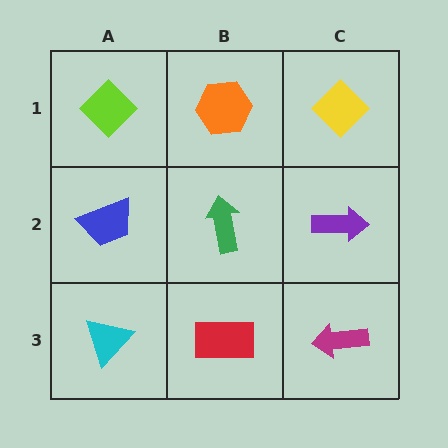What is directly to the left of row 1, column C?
An orange hexagon.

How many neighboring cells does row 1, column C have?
2.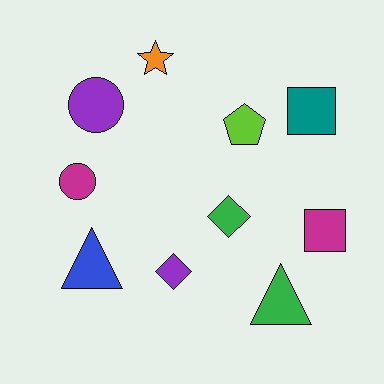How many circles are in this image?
There are 2 circles.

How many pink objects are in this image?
There are no pink objects.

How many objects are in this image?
There are 10 objects.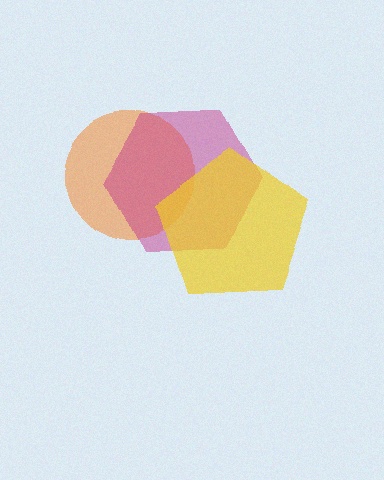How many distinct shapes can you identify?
There are 3 distinct shapes: an orange circle, a magenta hexagon, a yellow pentagon.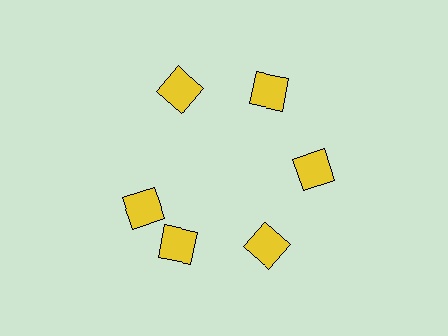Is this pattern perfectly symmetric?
No. The 6 yellow diamonds are arranged in a ring, but one element near the 9 o'clock position is rotated out of alignment along the ring, breaking the 6-fold rotational symmetry.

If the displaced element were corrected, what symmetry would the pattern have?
It would have 6-fold rotational symmetry — the pattern would map onto itself every 60 degrees.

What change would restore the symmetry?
The symmetry would be restored by rotating it back into even spacing with its neighbors so that all 6 diamonds sit at equal angles and equal distance from the center.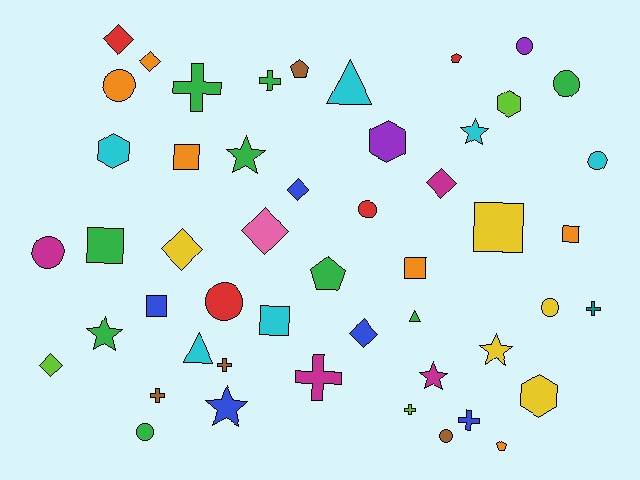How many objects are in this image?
There are 50 objects.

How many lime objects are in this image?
There are 3 lime objects.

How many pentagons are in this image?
There are 4 pentagons.